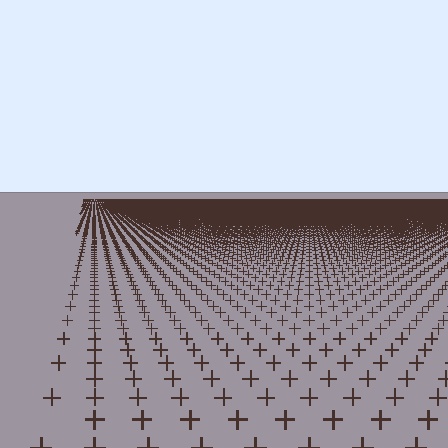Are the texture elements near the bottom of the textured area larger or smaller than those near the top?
Larger. Near the bottom, elements are closer to the viewer and appear at a bigger on-screen size.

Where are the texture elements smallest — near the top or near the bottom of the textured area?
Near the top.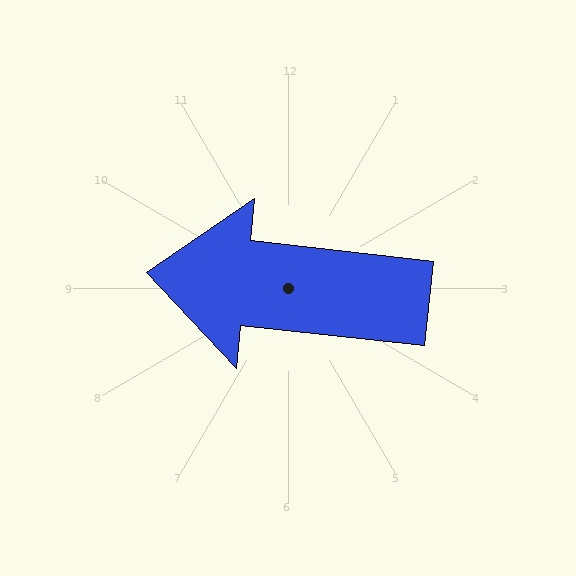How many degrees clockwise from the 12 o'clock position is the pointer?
Approximately 276 degrees.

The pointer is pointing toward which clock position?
Roughly 9 o'clock.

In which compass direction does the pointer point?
West.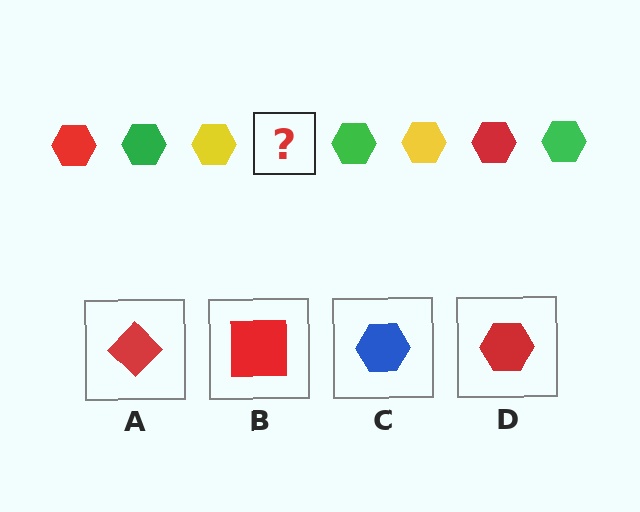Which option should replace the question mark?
Option D.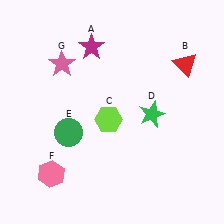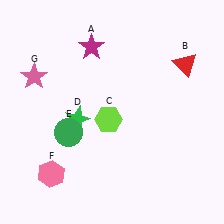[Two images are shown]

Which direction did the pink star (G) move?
The pink star (G) moved left.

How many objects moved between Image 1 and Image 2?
2 objects moved between the two images.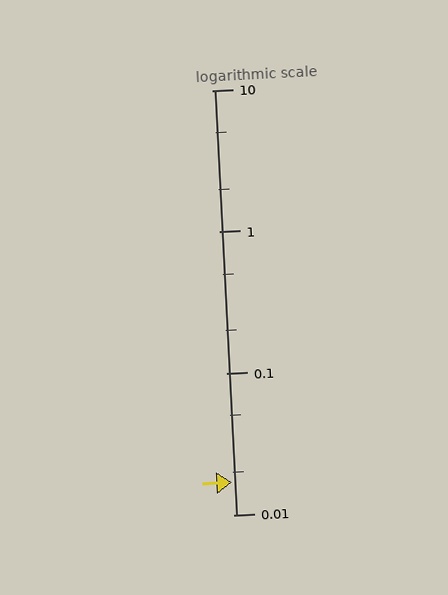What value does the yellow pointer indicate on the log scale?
The pointer indicates approximately 0.017.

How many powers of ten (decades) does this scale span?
The scale spans 3 decades, from 0.01 to 10.